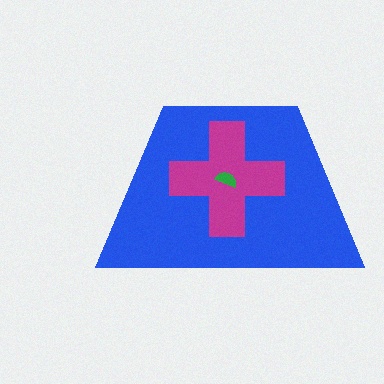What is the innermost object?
The green semicircle.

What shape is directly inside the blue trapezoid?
The magenta cross.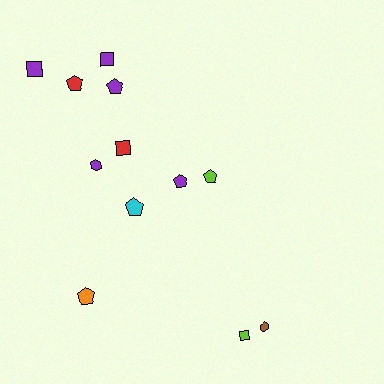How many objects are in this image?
There are 12 objects.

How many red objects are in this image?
There are 2 red objects.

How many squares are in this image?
There are 4 squares.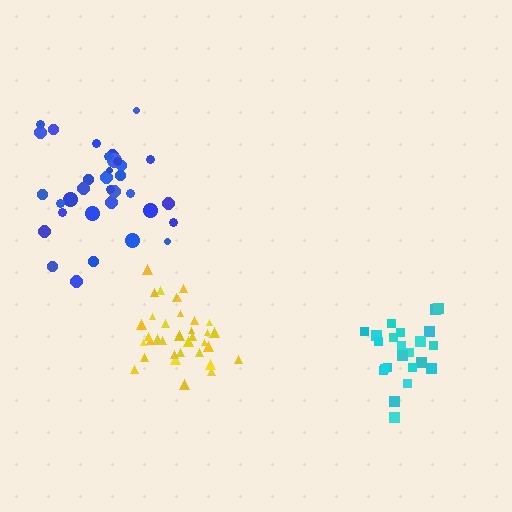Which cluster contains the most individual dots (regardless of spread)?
Blue (35).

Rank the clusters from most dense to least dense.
yellow, cyan, blue.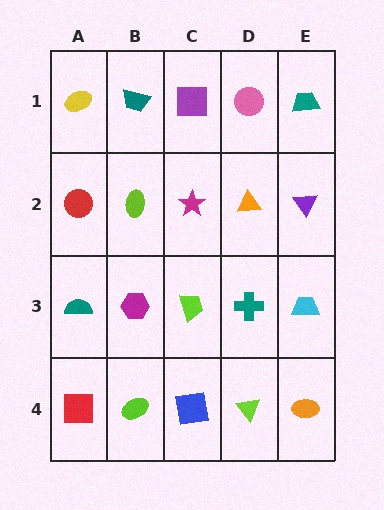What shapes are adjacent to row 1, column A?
A red circle (row 2, column A), a teal trapezoid (row 1, column B).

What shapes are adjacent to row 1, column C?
A magenta star (row 2, column C), a teal trapezoid (row 1, column B), a pink circle (row 1, column D).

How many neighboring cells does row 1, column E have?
2.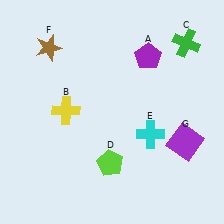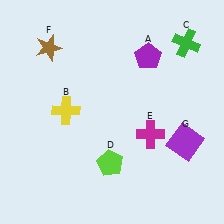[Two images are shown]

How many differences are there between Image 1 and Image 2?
There is 1 difference between the two images.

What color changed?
The cross (E) changed from cyan in Image 1 to magenta in Image 2.